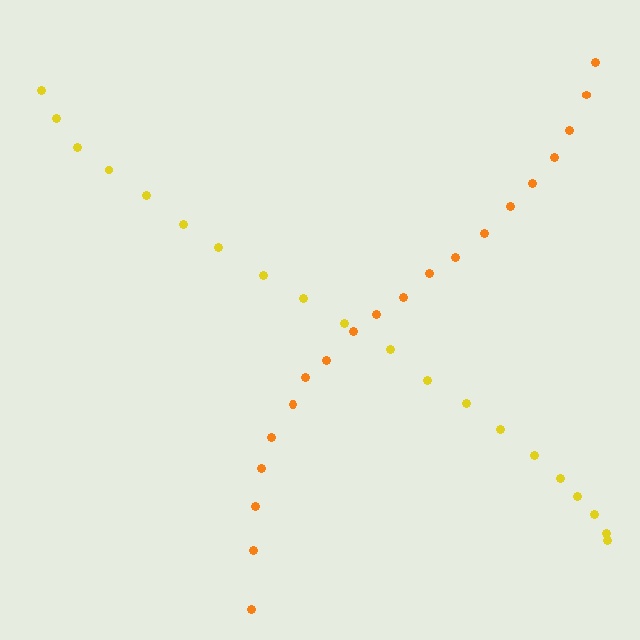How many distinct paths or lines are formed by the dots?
There are 2 distinct paths.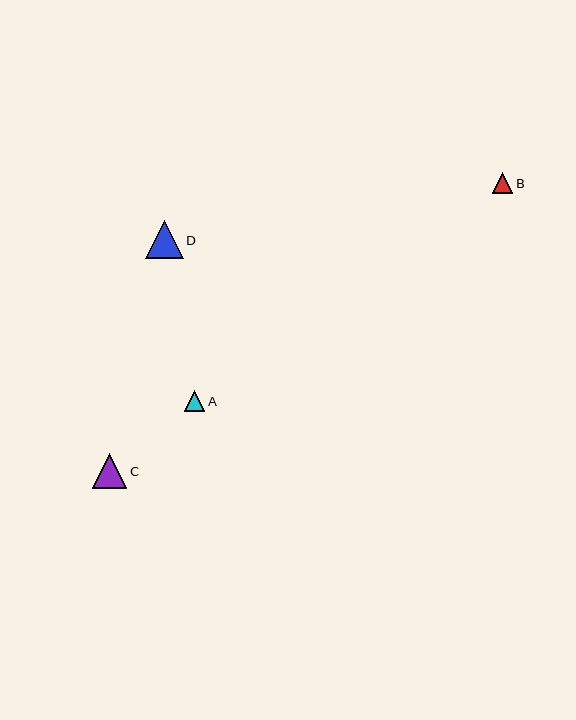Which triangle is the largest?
Triangle D is the largest with a size of approximately 37 pixels.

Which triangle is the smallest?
Triangle B is the smallest with a size of approximately 20 pixels.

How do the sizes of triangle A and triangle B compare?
Triangle A and triangle B are approximately the same size.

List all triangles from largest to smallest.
From largest to smallest: D, C, A, B.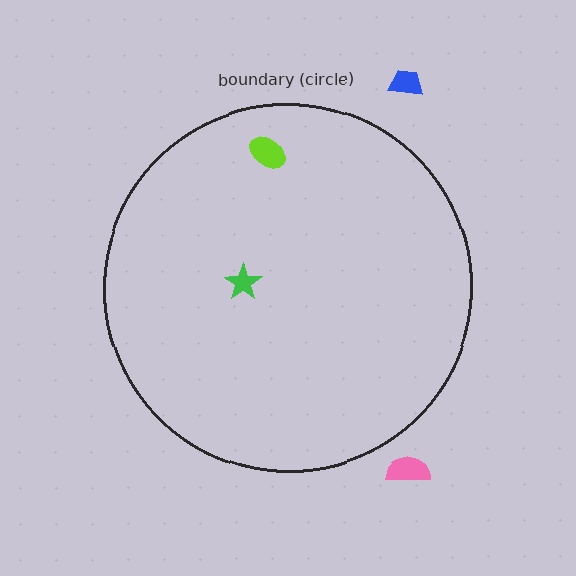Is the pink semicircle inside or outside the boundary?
Outside.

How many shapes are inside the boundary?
2 inside, 2 outside.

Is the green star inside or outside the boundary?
Inside.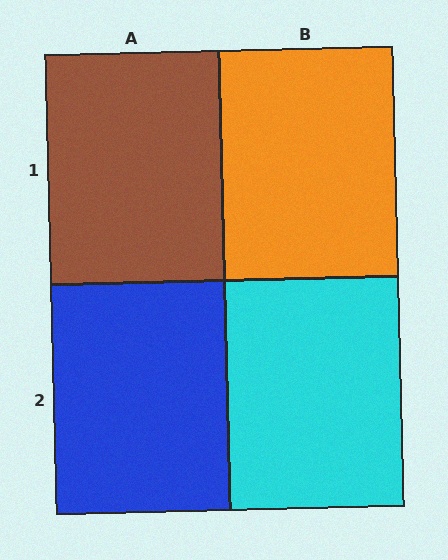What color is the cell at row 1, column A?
Brown.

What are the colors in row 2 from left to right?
Blue, cyan.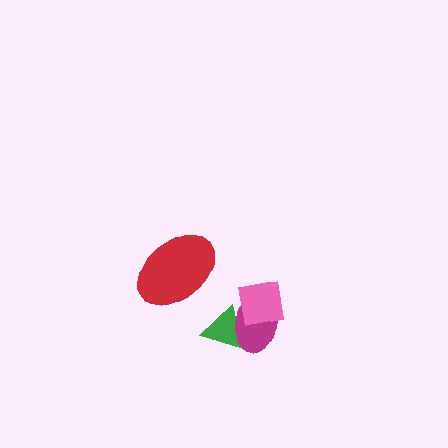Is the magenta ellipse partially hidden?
Yes, it is partially covered by another shape.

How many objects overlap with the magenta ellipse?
2 objects overlap with the magenta ellipse.